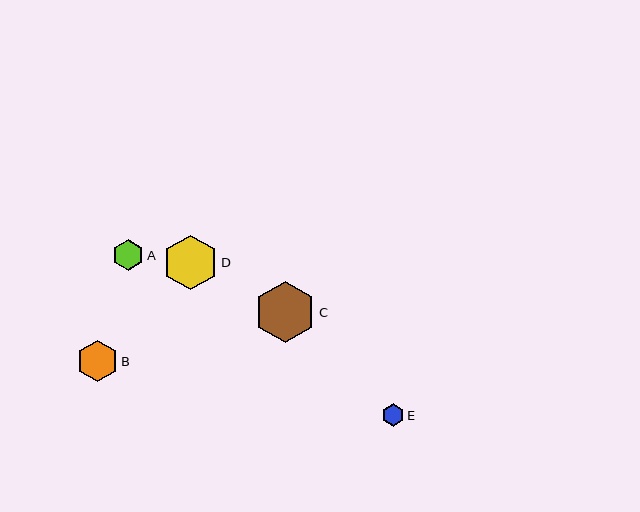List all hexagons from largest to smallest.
From largest to smallest: C, D, B, A, E.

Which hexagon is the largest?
Hexagon C is the largest with a size of approximately 61 pixels.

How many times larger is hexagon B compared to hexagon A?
Hexagon B is approximately 1.3 times the size of hexagon A.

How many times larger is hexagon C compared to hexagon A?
Hexagon C is approximately 2.0 times the size of hexagon A.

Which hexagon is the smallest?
Hexagon E is the smallest with a size of approximately 23 pixels.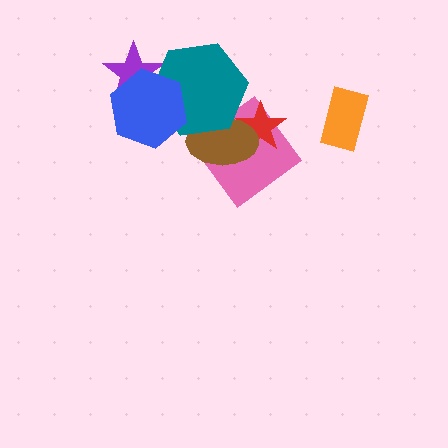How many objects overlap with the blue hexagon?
2 objects overlap with the blue hexagon.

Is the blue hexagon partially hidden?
No, no other shape covers it.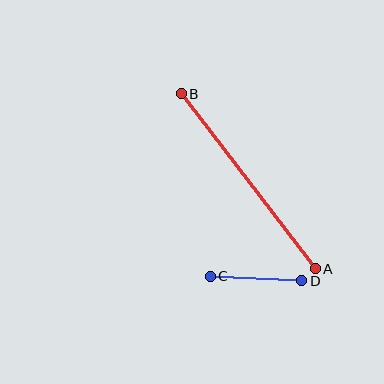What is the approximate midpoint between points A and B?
The midpoint is at approximately (248, 181) pixels.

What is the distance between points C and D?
The distance is approximately 91 pixels.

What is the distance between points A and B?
The distance is approximately 220 pixels.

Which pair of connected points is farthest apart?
Points A and B are farthest apart.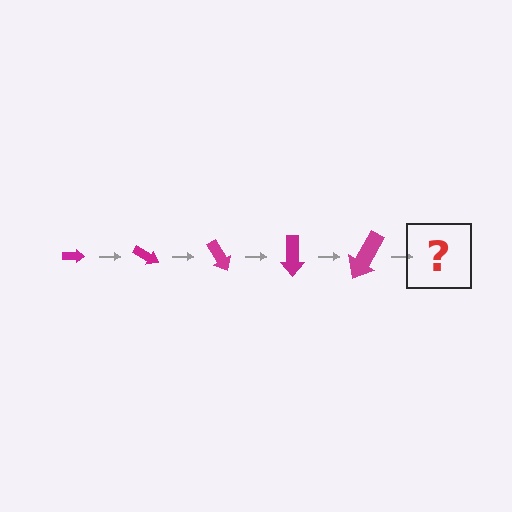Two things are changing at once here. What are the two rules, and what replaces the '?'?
The two rules are that the arrow grows larger each step and it rotates 30 degrees each step. The '?' should be an arrow, larger than the previous one and rotated 150 degrees from the start.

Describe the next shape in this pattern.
It should be an arrow, larger than the previous one and rotated 150 degrees from the start.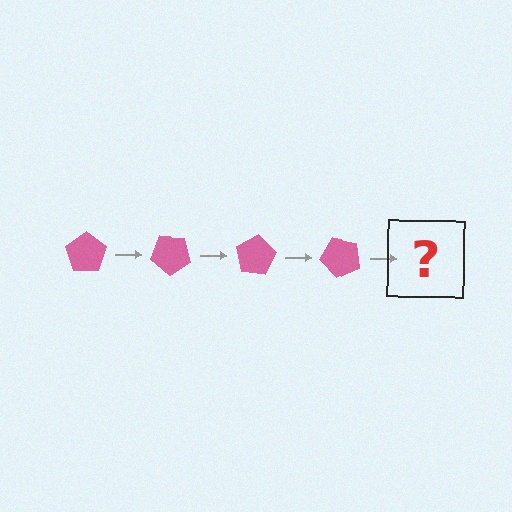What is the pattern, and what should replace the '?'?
The pattern is that the pentagon rotates 40 degrees each step. The '?' should be a pink pentagon rotated 160 degrees.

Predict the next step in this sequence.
The next step is a pink pentagon rotated 160 degrees.